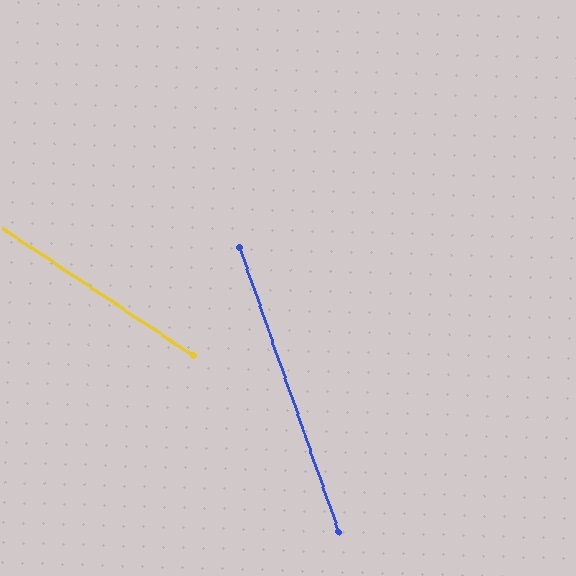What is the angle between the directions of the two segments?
Approximately 37 degrees.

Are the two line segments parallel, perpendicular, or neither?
Neither parallel nor perpendicular — they differ by about 37°.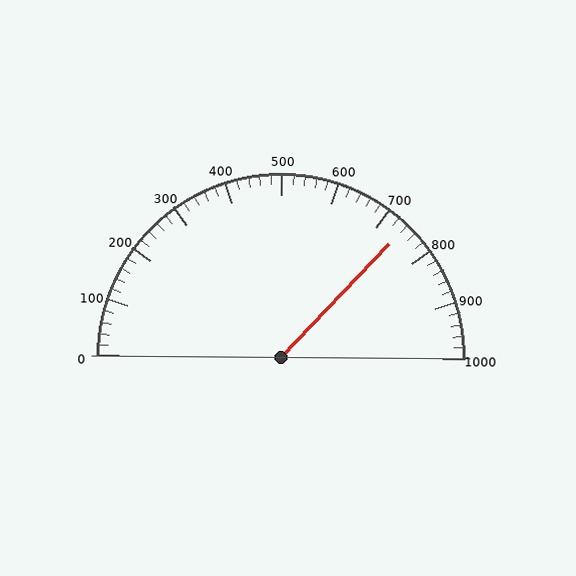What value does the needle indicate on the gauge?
The needle indicates approximately 740.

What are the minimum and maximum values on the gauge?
The gauge ranges from 0 to 1000.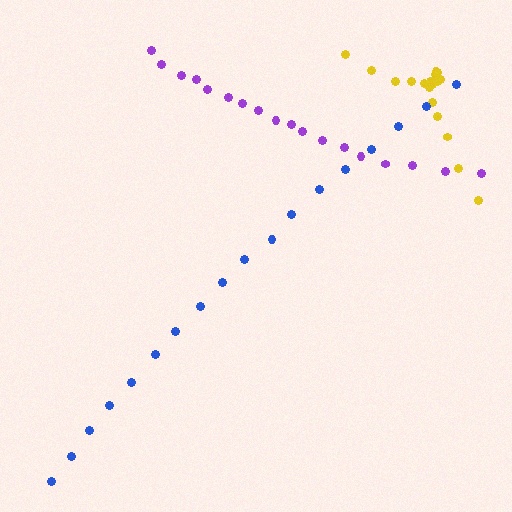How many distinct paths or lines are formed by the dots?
There are 3 distinct paths.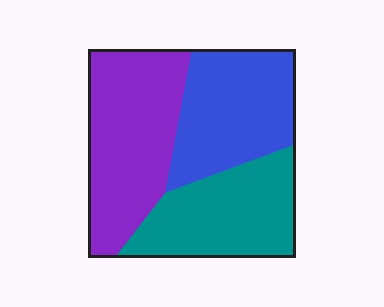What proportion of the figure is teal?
Teal takes up about one third (1/3) of the figure.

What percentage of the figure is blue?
Blue takes up about one third (1/3) of the figure.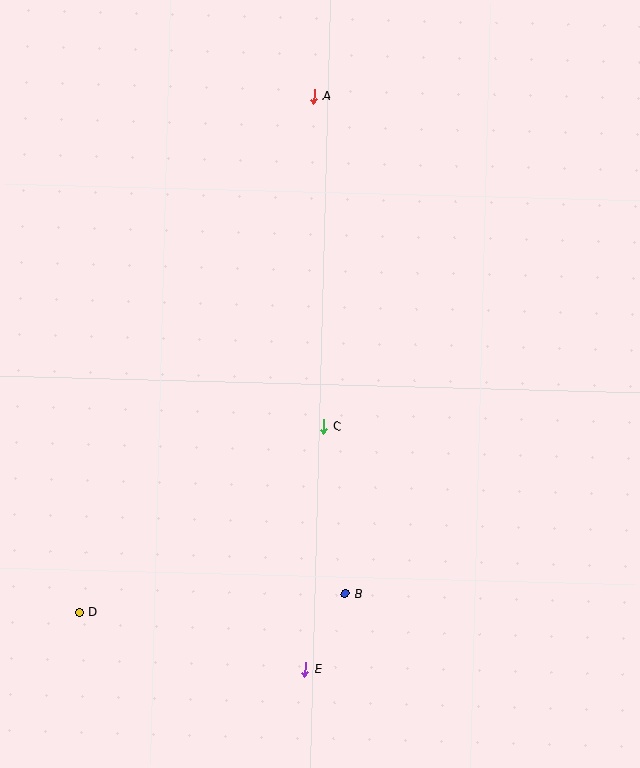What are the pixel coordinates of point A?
Point A is at (314, 96).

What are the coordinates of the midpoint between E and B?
The midpoint between E and B is at (325, 631).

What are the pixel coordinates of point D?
Point D is at (79, 612).